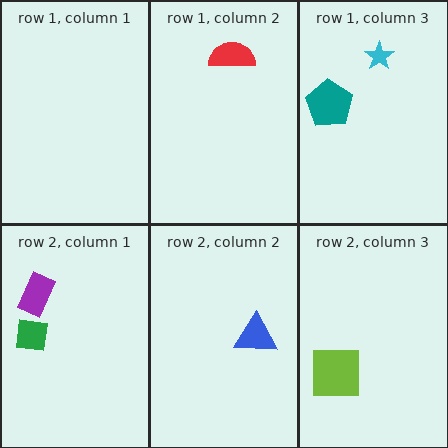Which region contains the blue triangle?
The row 2, column 2 region.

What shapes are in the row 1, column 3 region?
The teal pentagon, the cyan star.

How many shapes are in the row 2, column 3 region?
1.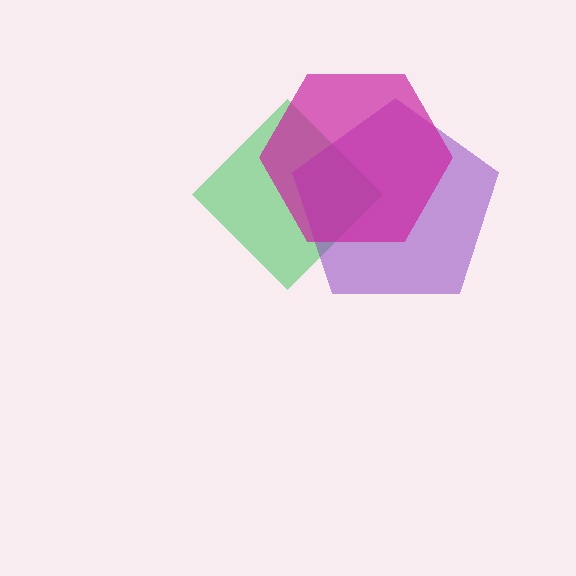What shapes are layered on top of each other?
The layered shapes are: a green diamond, a purple pentagon, a magenta hexagon.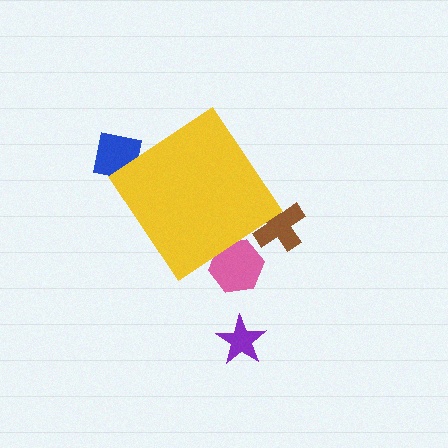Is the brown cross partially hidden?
Yes, the brown cross is partially hidden behind the yellow diamond.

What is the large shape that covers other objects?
A yellow diamond.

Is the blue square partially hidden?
Yes, the blue square is partially hidden behind the yellow diamond.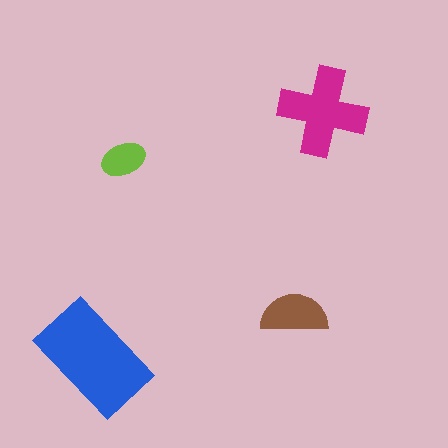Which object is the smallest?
The lime ellipse.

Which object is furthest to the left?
The blue rectangle is leftmost.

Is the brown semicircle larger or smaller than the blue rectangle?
Smaller.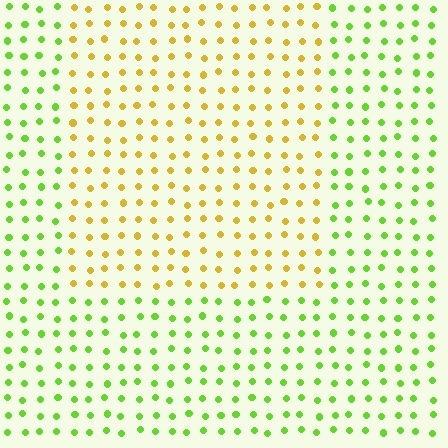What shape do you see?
I see a rectangle.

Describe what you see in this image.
The image is filled with small lime elements in a uniform arrangement. A rectangle-shaped region is visible where the elements are tinted to a slightly different hue, forming a subtle color boundary.